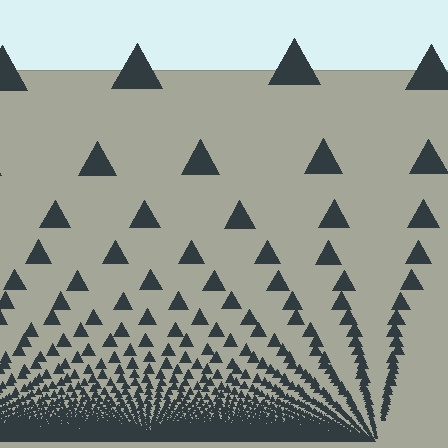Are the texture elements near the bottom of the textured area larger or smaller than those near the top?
Smaller. The gradient is inverted — elements near the bottom are smaller and denser.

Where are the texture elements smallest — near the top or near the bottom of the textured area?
Near the bottom.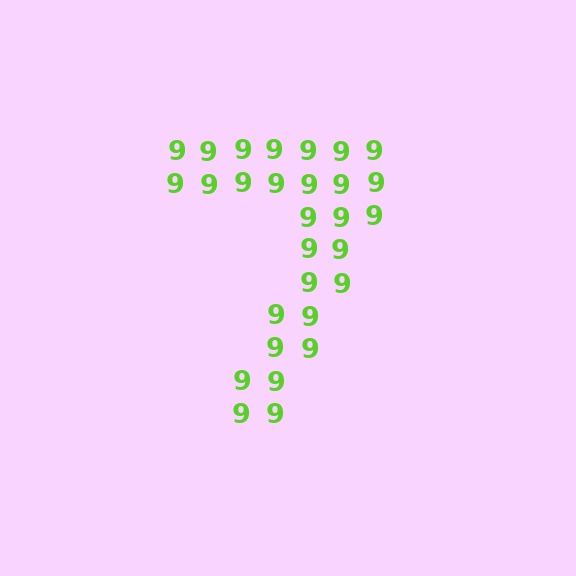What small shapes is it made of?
It is made of small digit 9's.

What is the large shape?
The large shape is the digit 7.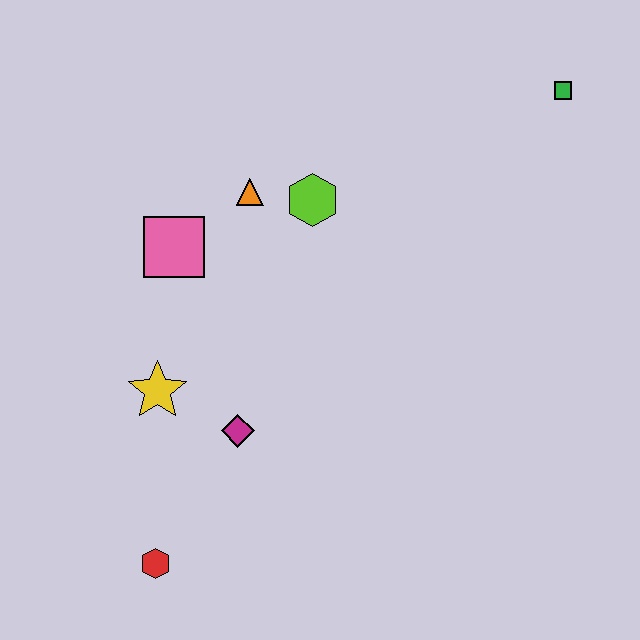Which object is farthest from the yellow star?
The green square is farthest from the yellow star.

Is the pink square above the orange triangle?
No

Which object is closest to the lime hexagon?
The orange triangle is closest to the lime hexagon.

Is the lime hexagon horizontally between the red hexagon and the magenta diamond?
No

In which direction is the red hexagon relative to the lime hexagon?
The red hexagon is below the lime hexagon.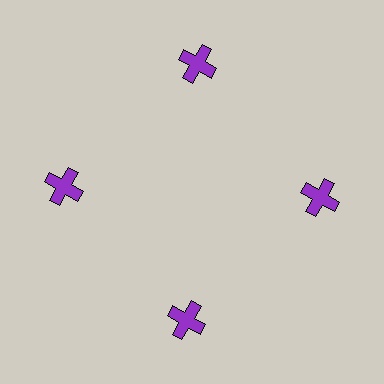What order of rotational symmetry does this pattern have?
This pattern has 4-fold rotational symmetry.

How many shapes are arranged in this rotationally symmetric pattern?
There are 4 shapes, arranged in 4 groups of 1.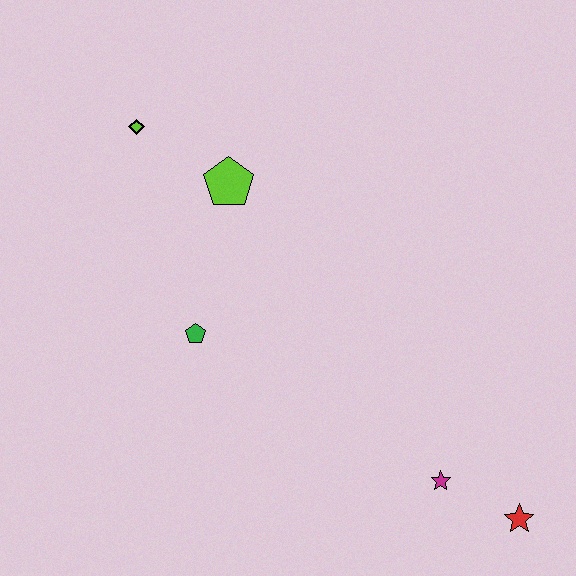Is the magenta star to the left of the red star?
Yes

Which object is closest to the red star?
The magenta star is closest to the red star.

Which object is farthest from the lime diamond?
The red star is farthest from the lime diamond.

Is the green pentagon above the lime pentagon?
No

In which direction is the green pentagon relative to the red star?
The green pentagon is to the left of the red star.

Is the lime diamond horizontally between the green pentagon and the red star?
No